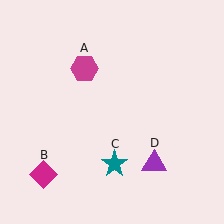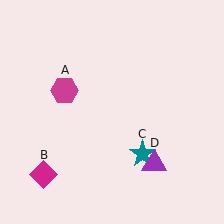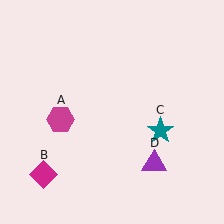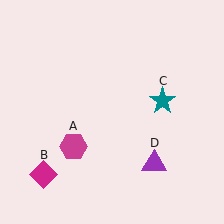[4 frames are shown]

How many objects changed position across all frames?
2 objects changed position: magenta hexagon (object A), teal star (object C).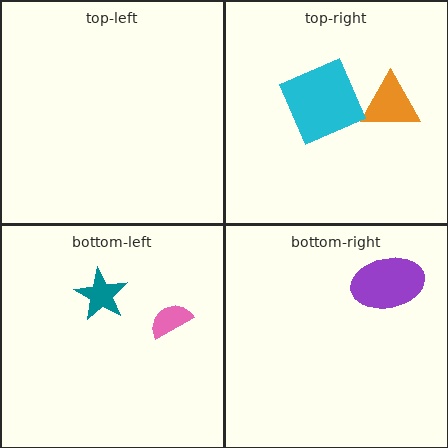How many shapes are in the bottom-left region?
2.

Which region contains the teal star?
The bottom-left region.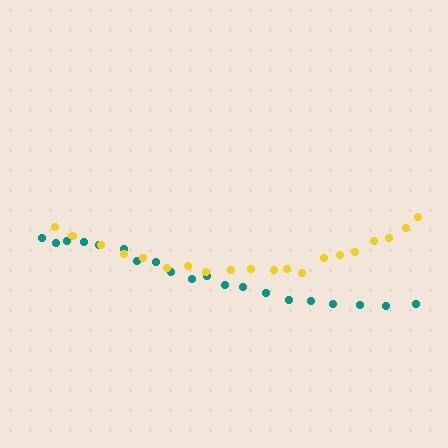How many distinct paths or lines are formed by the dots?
There are 2 distinct paths.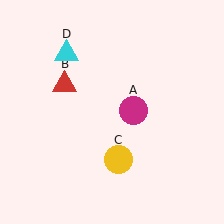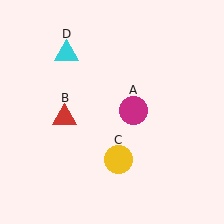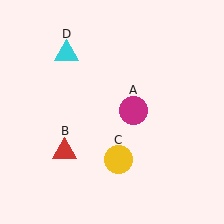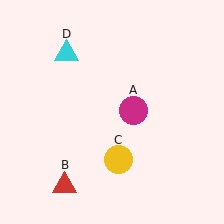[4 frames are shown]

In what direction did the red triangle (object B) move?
The red triangle (object B) moved down.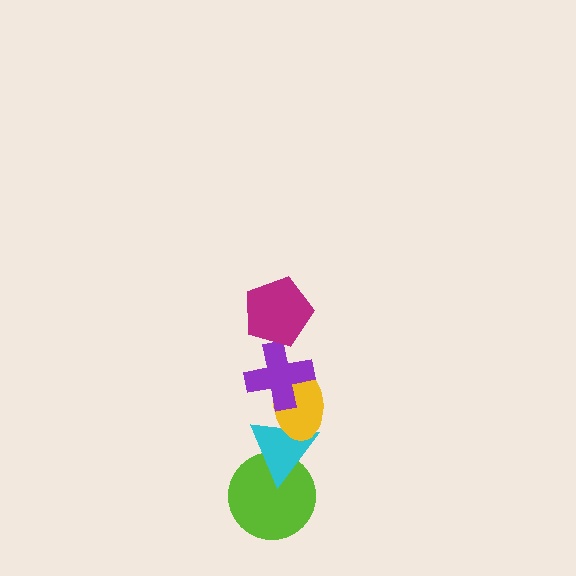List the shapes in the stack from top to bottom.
From top to bottom: the magenta pentagon, the purple cross, the yellow ellipse, the cyan triangle, the lime circle.